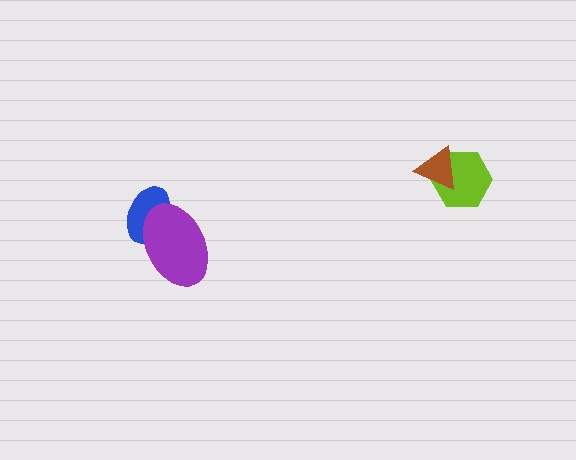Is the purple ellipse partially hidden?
No, no other shape covers it.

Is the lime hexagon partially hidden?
Yes, it is partially covered by another shape.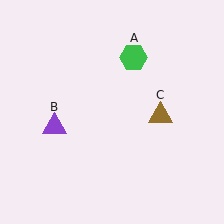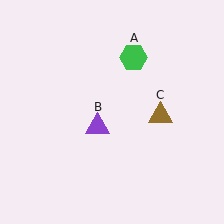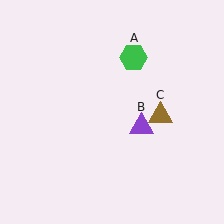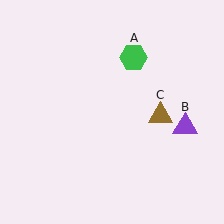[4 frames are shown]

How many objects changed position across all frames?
1 object changed position: purple triangle (object B).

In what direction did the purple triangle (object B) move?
The purple triangle (object B) moved right.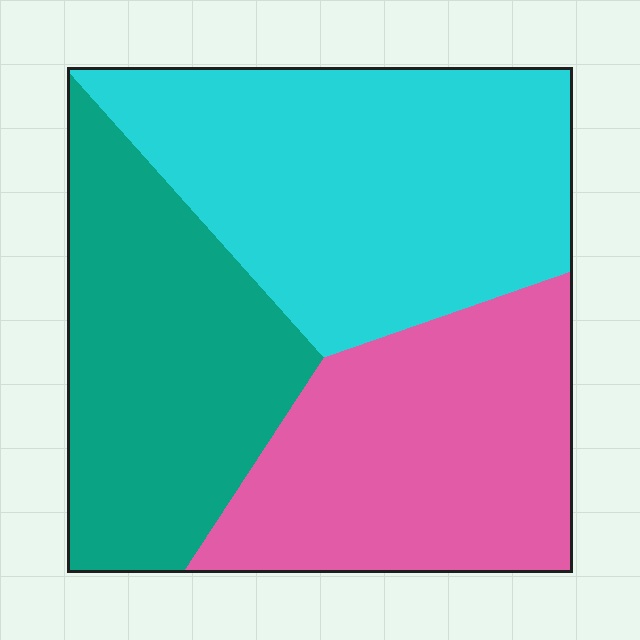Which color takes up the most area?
Cyan, at roughly 40%.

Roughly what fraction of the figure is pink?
Pink covers roughly 30% of the figure.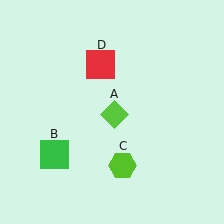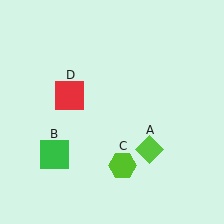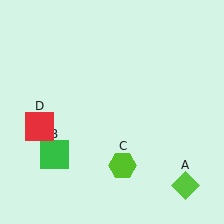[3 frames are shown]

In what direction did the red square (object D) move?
The red square (object D) moved down and to the left.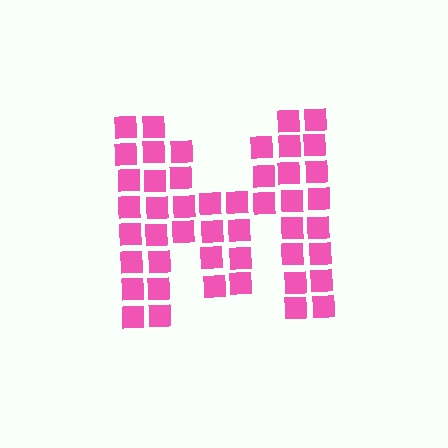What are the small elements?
The small elements are squares.